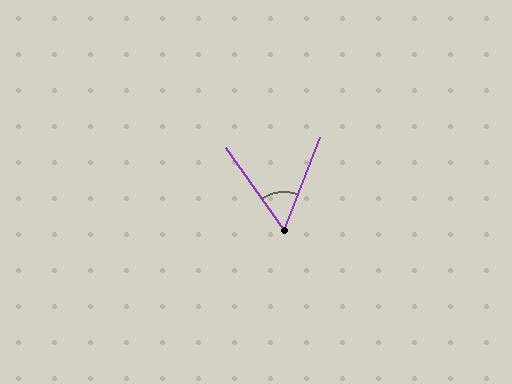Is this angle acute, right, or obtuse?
It is acute.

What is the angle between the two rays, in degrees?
Approximately 56 degrees.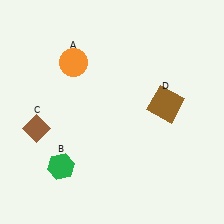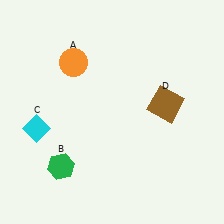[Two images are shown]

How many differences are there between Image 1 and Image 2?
There is 1 difference between the two images.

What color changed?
The diamond (C) changed from brown in Image 1 to cyan in Image 2.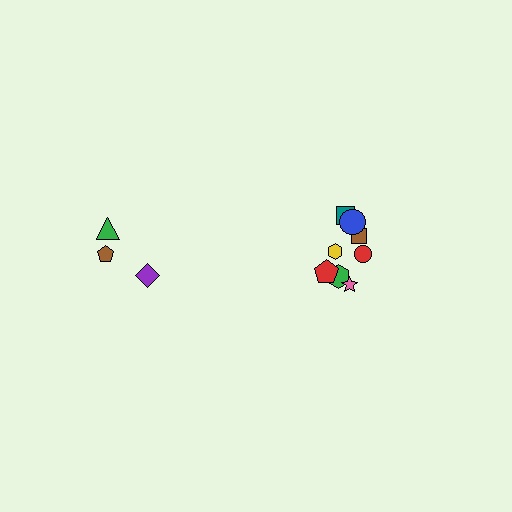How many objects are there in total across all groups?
There are 11 objects.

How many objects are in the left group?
There are 3 objects.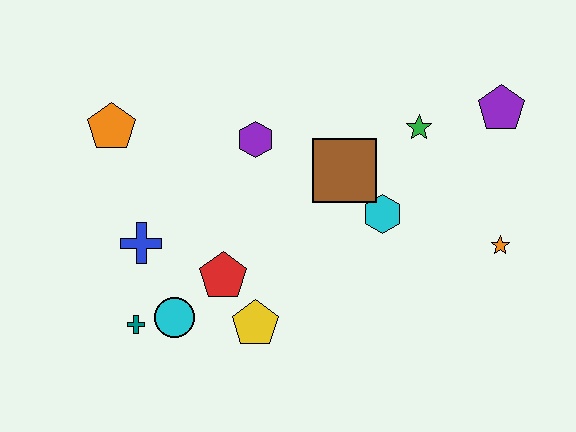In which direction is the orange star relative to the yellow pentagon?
The orange star is to the right of the yellow pentagon.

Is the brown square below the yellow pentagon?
No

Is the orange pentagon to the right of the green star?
No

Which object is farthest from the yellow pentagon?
The purple pentagon is farthest from the yellow pentagon.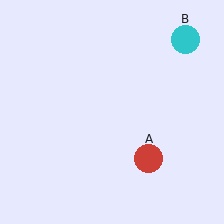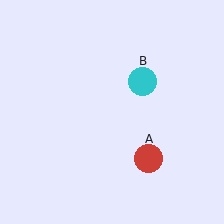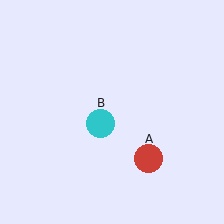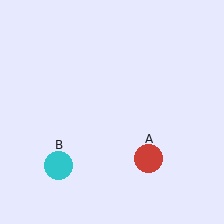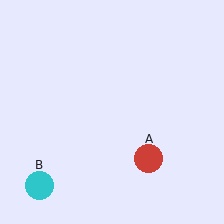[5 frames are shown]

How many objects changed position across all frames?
1 object changed position: cyan circle (object B).